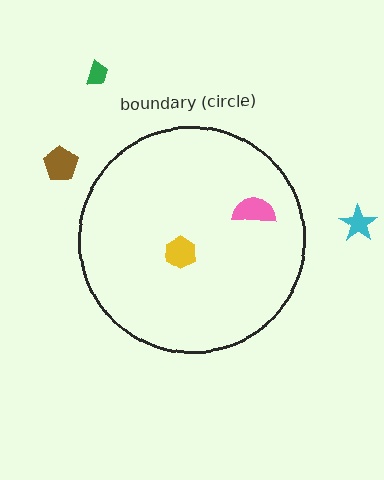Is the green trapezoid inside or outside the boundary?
Outside.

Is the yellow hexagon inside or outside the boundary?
Inside.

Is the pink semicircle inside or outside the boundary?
Inside.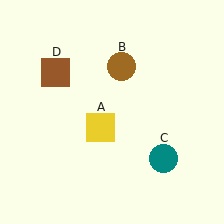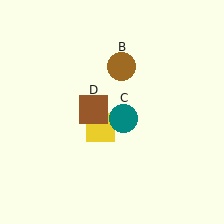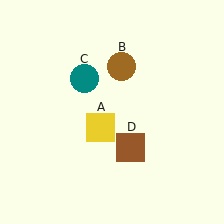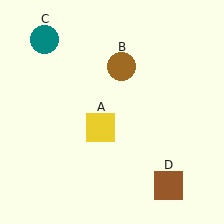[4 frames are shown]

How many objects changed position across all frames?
2 objects changed position: teal circle (object C), brown square (object D).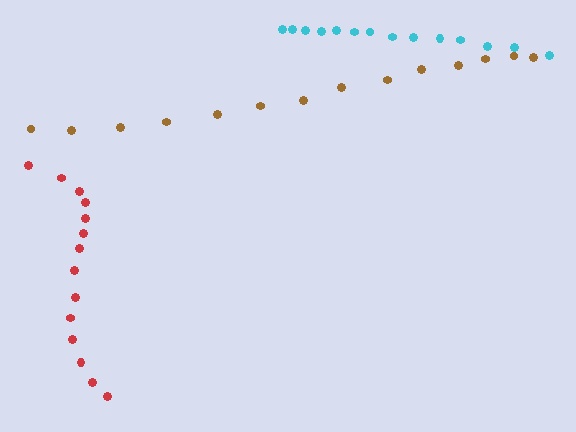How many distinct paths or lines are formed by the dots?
There are 3 distinct paths.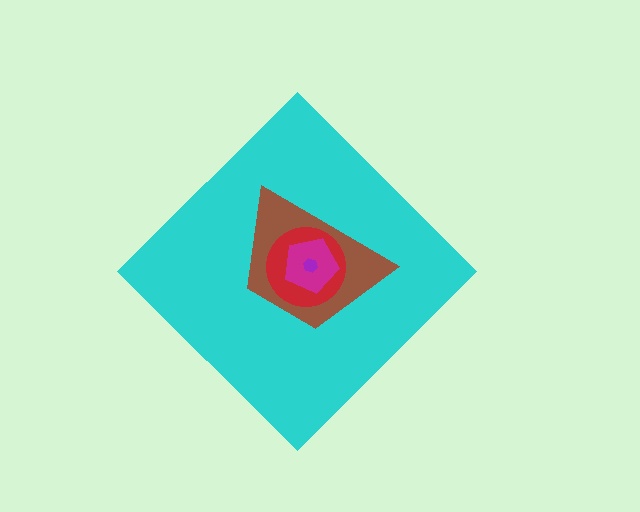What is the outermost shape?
The cyan diamond.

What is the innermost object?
The purple hexagon.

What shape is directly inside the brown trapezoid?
The red circle.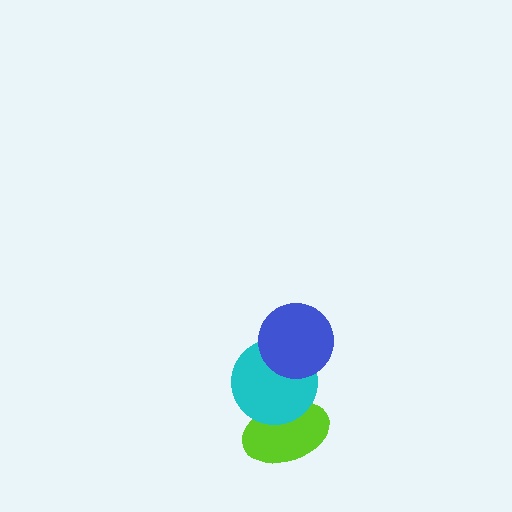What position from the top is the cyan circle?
The cyan circle is 2nd from the top.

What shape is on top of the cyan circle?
The blue circle is on top of the cyan circle.